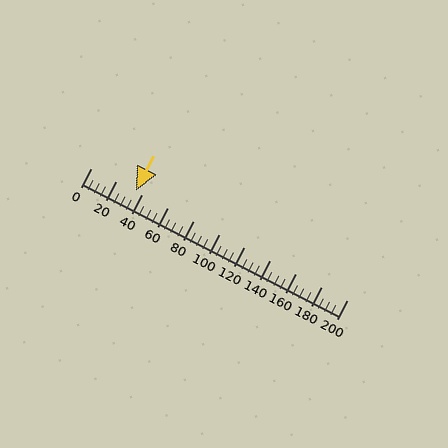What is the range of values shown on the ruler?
The ruler shows values from 0 to 200.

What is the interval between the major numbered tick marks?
The major tick marks are spaced 20 units apart.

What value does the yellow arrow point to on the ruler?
The yellow arrow points to approximately 35.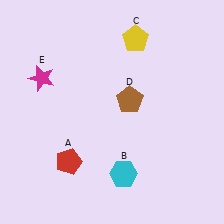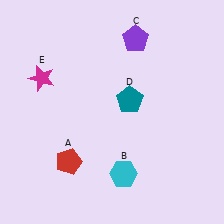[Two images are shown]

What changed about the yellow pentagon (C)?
In Image 1, C is yellow. In Image 2, it changed to purple.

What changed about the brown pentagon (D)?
In Image 1, D is brown. In Image 2, it changed to teal.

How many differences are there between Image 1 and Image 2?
There are 2 differences between the two images.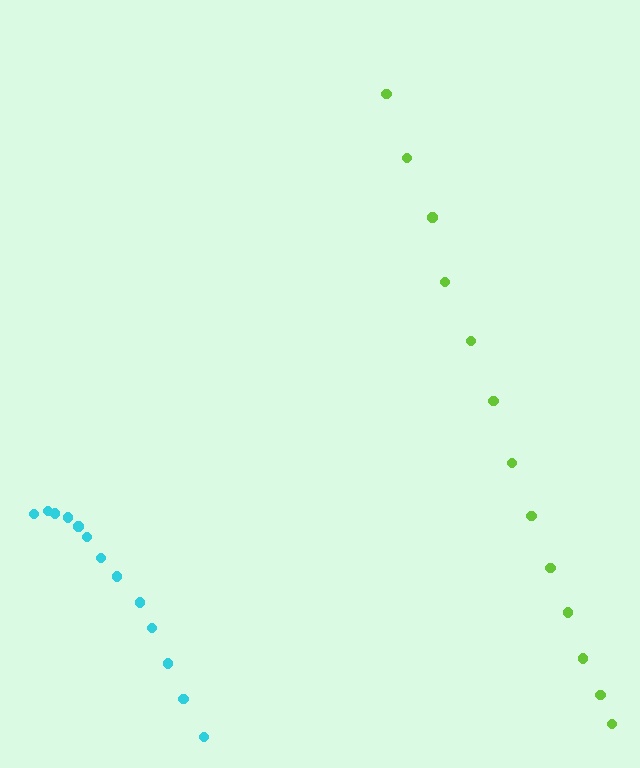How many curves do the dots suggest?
There are 2 distinct paths.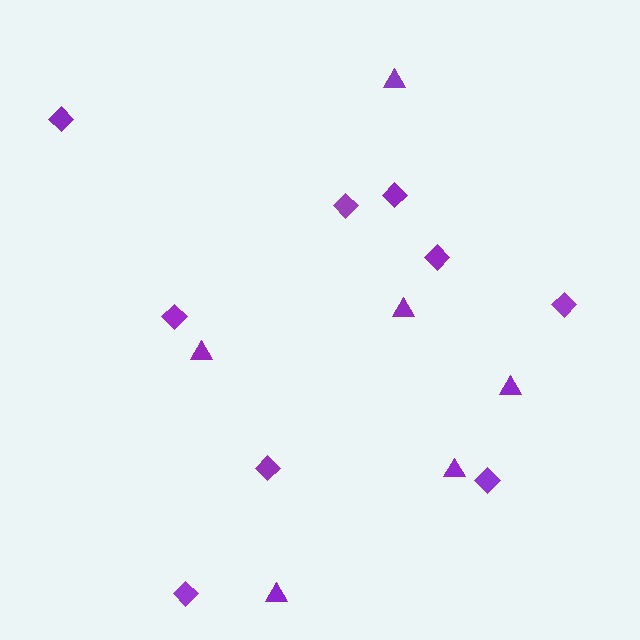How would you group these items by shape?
There are 2 groups: one group of diamonds (9) and one group of triangles (6).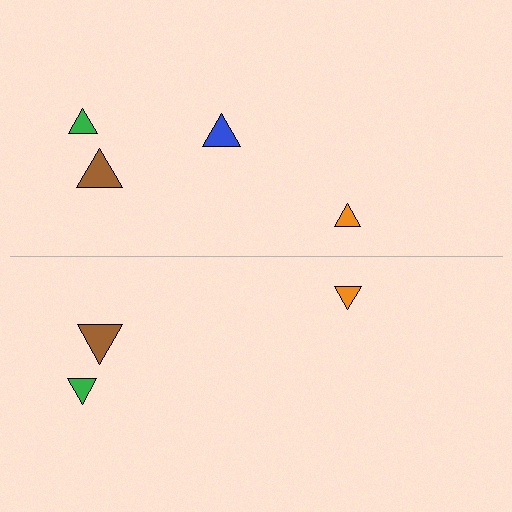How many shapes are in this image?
There are 7 shapes in this image.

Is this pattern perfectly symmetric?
No, the pattern is not perfectly symmetric. A blue triangle is missing from the bottom side.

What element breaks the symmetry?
A blue triangle is missing from the bottom side.